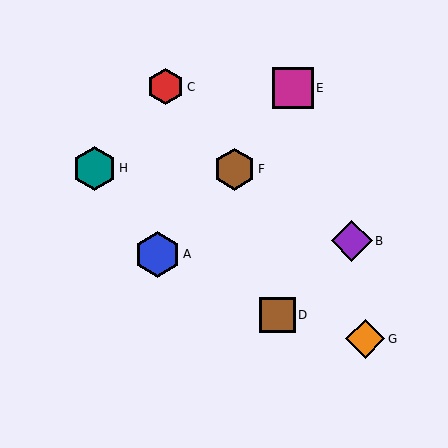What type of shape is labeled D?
Shape D is a brown square.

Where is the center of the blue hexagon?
The center of the blue hexagon is at (157, 254).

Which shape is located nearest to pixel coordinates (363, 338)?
The orange diamond (labeled G) at (365, 339) is nearest to that location.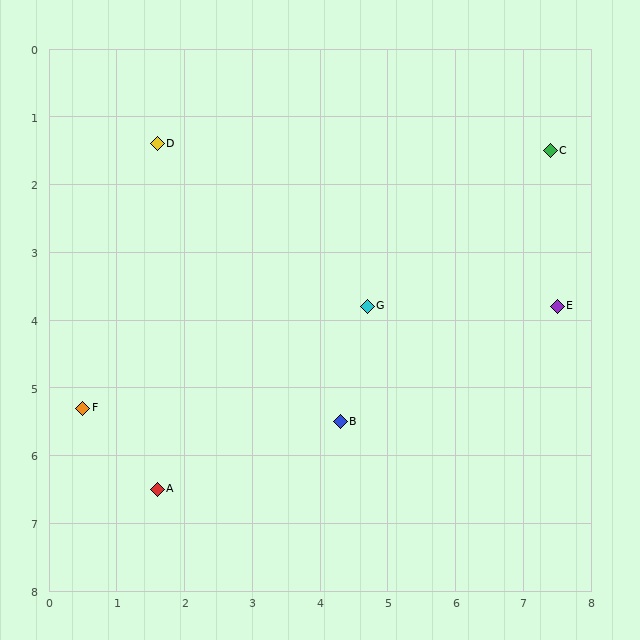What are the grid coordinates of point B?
Point B is at approximately (4.3, 5.5).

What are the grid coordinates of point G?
Point G is at approximately (4.7, 3.8).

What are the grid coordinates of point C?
Point C is at approximately (7.4, 1.5).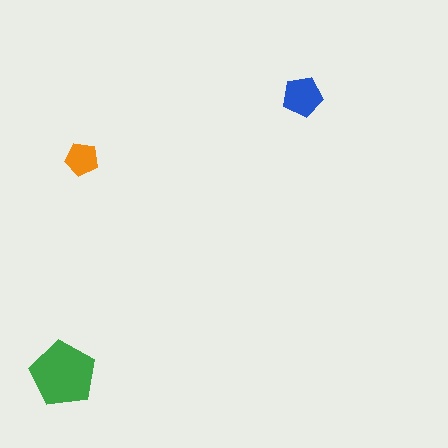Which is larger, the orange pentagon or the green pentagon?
The green one.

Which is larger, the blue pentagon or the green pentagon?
The green one.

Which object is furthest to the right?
The blue pentagon is rightmost.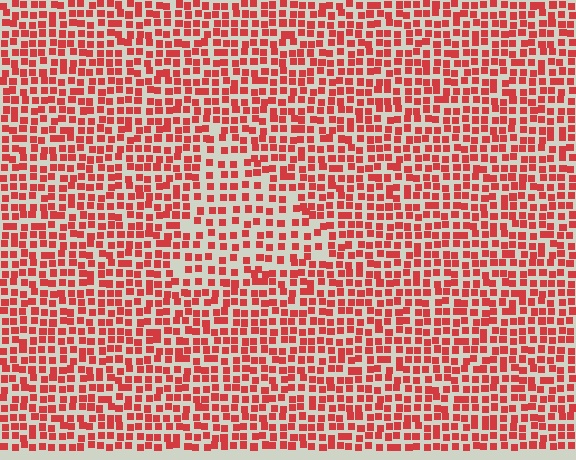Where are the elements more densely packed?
The elements are more densely packed outside the triangle boundary.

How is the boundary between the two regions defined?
The boundary is defined by a change in element density (approximately 1.6x ratio). All elements are the same color, size, and shape.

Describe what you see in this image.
The image contains small red elements arranged at two different densities. A triangle-shaped region is visible where the elements are less densely packed than the surrounding area.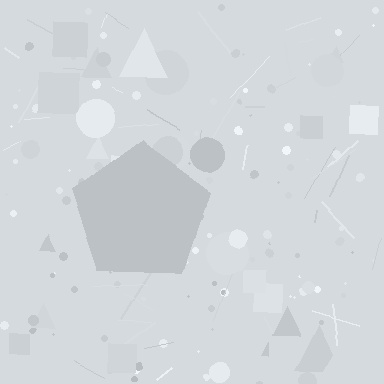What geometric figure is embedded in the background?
A pentagon is embedded in the background.